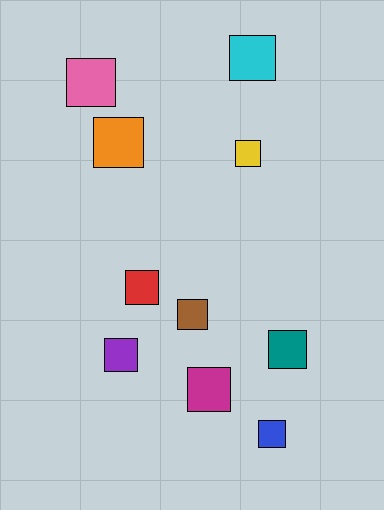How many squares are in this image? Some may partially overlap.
There are 10 squares.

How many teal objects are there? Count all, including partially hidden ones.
There is 1 teal object.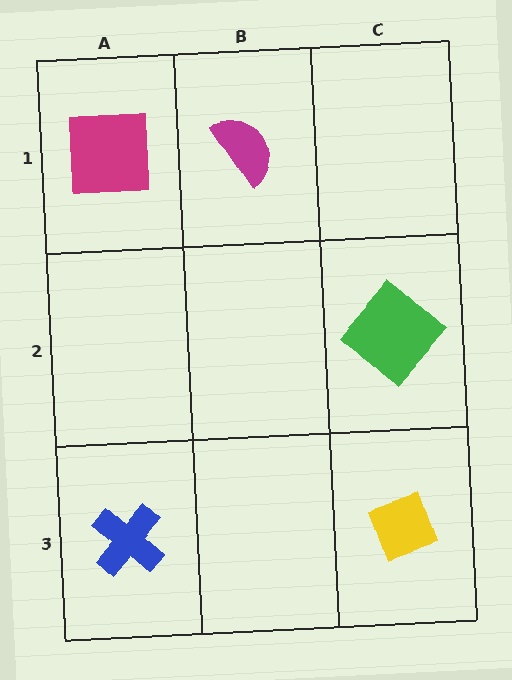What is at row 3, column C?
A yellow diamond.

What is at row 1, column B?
A magenta semicircle.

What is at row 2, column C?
A green diamond.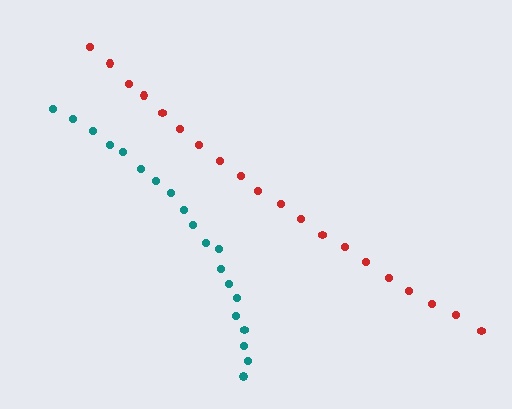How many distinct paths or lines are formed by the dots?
There are 2 distinct paths.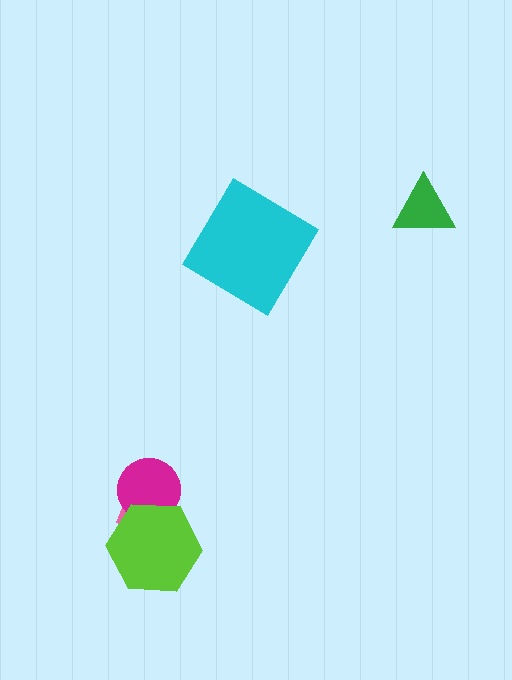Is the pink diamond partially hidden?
Yes, it is partially covered by another shape.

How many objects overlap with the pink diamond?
2 objects overlap with the pink diamond.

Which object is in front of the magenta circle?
The lime hexagon is in front of the magenta circle.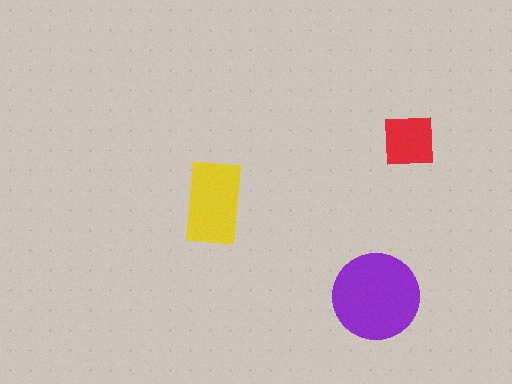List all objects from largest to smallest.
The purple circle, the yellow rectangle, the red square.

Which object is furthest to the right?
The red square is rightmost.